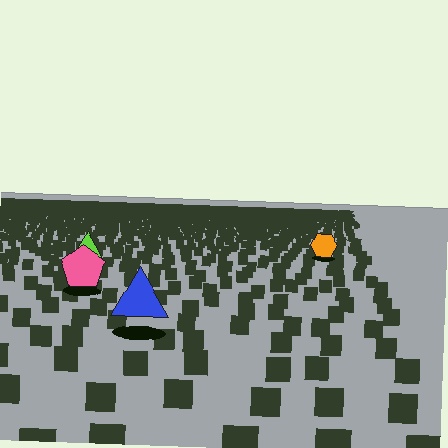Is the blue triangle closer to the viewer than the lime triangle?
Yes. The blue triangle is closer — you can tell from the texture gradient: the ground texture is coarser near it.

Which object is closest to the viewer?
The blue triangle is closest. The texture marks near it are larger and more spread out.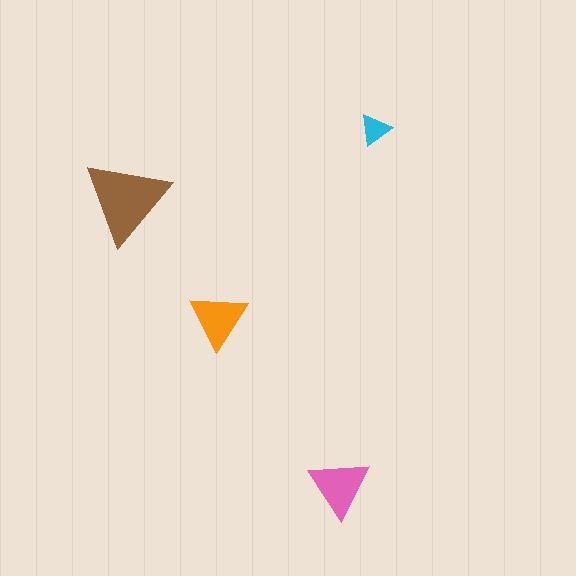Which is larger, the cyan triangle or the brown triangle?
The brown one.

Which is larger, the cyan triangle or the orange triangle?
The orange one.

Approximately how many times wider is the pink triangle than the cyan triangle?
About 2 times wider.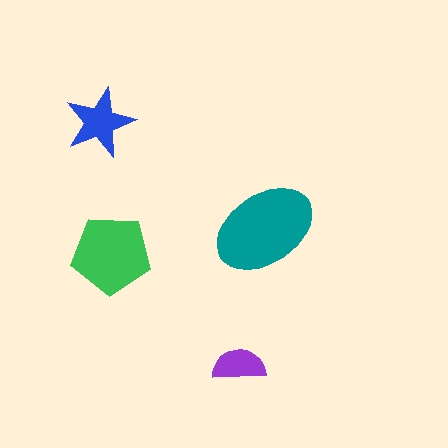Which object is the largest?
The teal ellipse.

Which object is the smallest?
The purple semicircle.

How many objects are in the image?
There are 4 objects in the image.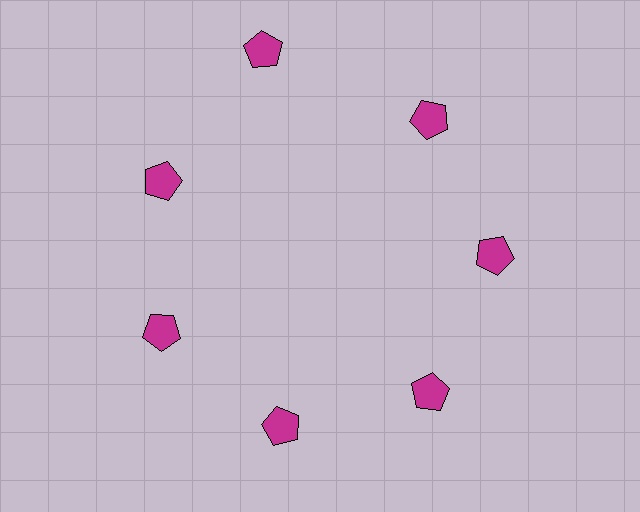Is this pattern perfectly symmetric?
No. The 7 magenta pentagons are arranged in a ring, but one element near the 12 o'clock position is pushed outward from the center, breaking the 7-fold rotational symmetry.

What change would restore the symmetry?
The symmetry would be restored by moving it inward, back onto the ring so that all 7 pentagons sit at equal angles and equal distance from the center.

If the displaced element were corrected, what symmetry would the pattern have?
It would have 7-fold rotational symmetry — the pattern would map onto itself every 51 degrees.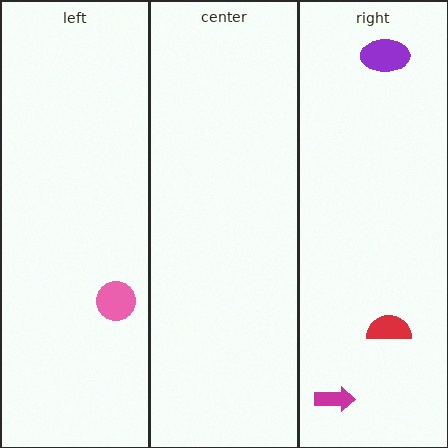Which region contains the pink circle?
The left region.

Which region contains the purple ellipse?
The right region.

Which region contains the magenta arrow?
The right region.